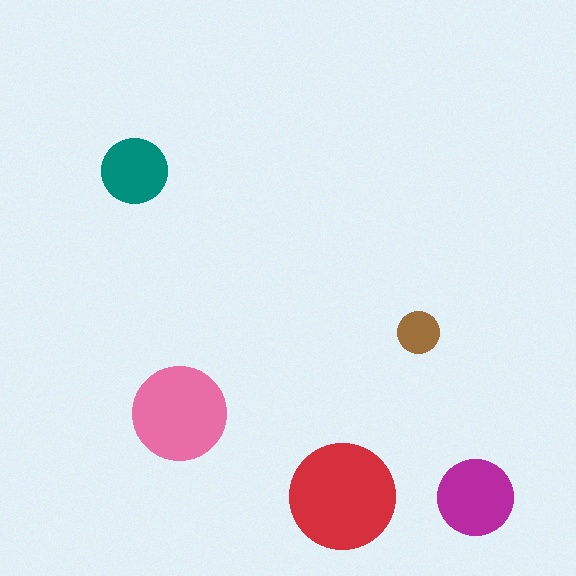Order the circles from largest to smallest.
the red one, the pink one, the magenta one, the teal one, the brown one.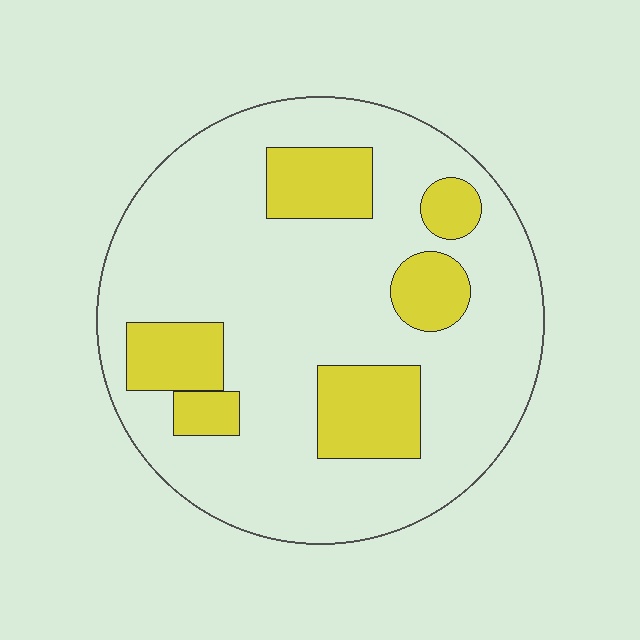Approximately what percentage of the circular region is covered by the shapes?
Approximately 20%.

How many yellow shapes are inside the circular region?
6.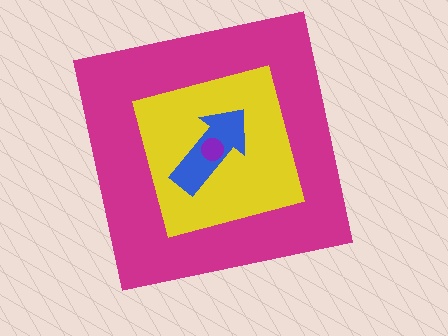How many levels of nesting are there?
4.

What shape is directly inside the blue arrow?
The purple circle.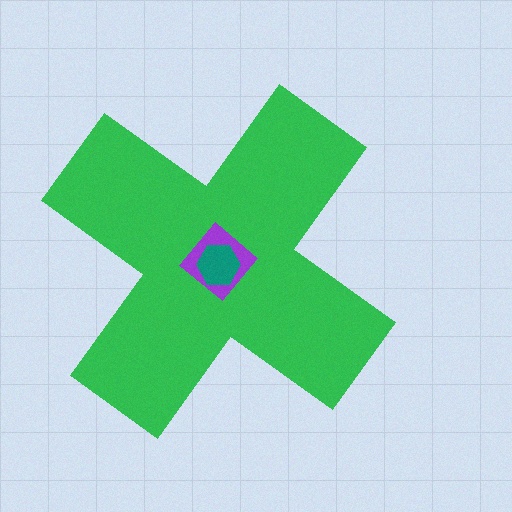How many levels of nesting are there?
3.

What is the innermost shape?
The teal hexagon.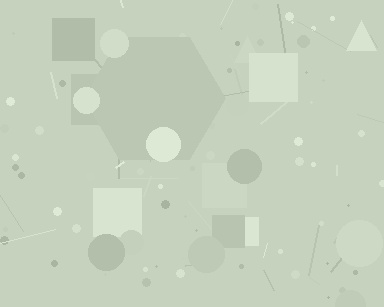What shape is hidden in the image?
A hexagon is hidden in the image.